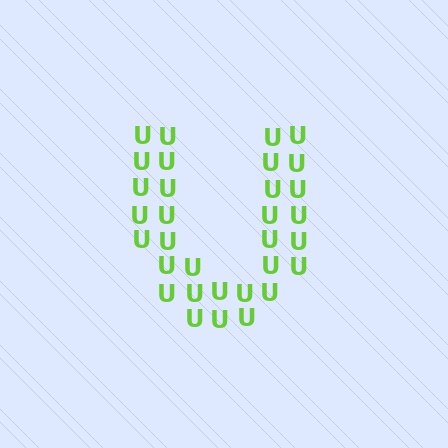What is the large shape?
The large shape is the letter U.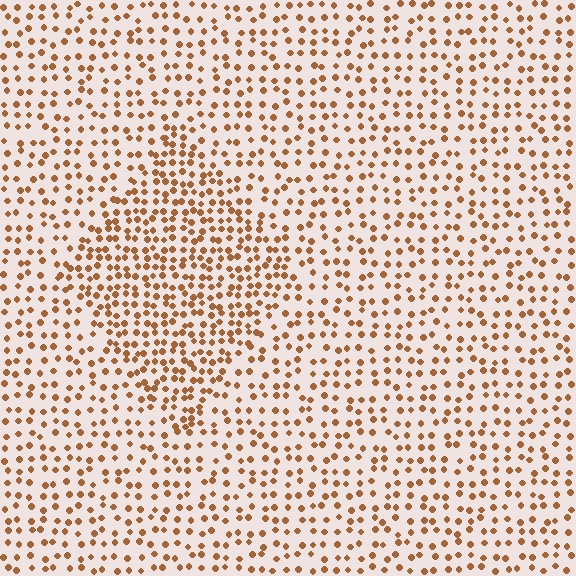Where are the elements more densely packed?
The elements are more densely packed inside the diamond boundary.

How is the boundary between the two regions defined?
The boundary is defined by a change in element density (approximately 1.7x ratio). All elements are the same color, size, and shape.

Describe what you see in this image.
The image contains small brown elements arranged at two different densities. A diamond-shaped region is visible where the elements are more densely packed than the surrounding area.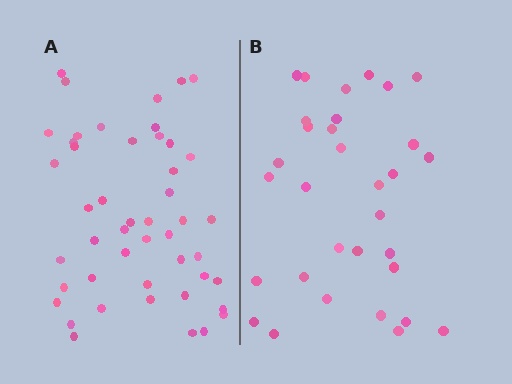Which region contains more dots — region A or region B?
Region A (the left region) has more dots.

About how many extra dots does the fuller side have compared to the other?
Region A has approximately 15 more dots than region B.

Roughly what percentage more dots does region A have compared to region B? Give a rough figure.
About 45% more.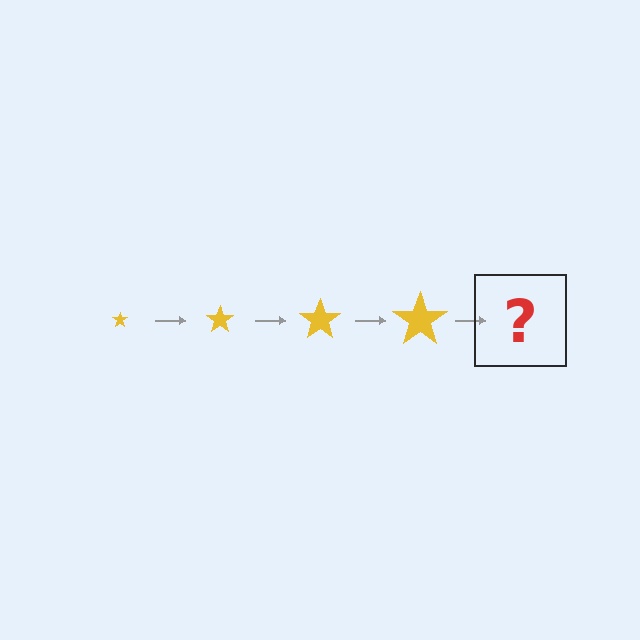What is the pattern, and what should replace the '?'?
The pattern is that the star gets progressively larger each step. The '?' should be a yellow star, larger than the previous one.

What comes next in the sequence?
The next element should be a yellow star, larger than the previous one.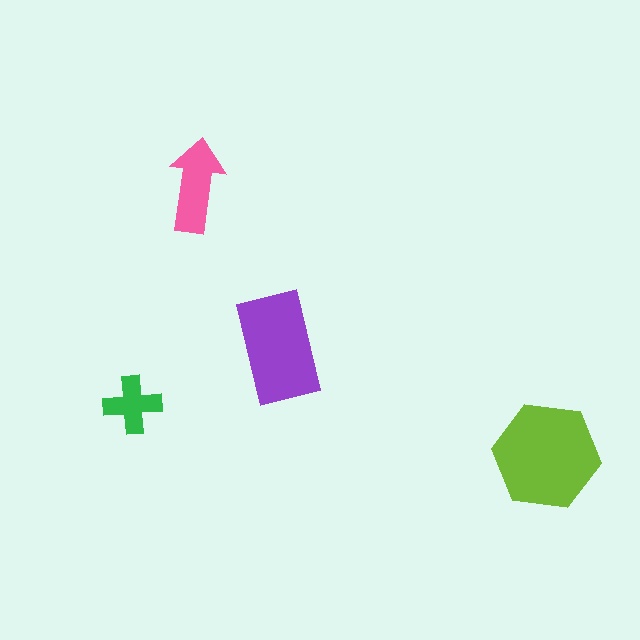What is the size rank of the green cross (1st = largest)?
4th.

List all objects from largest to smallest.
The lime hexagon, the purple rectangle, the pink arrow, the green cross.